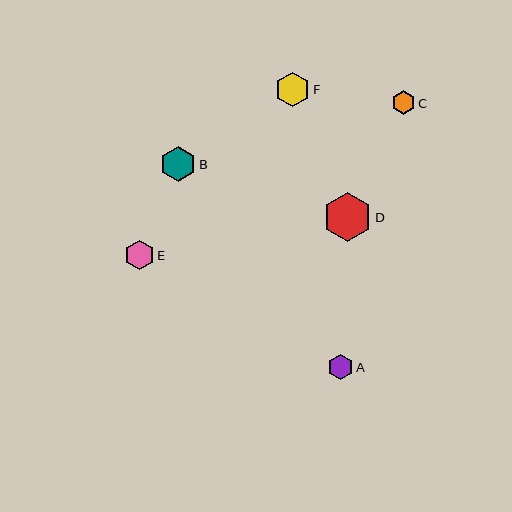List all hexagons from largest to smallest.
From largest to smallest: D, B, F, E, A, C.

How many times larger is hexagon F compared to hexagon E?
Hexagon F is approximately 1.2 times the size of hexagon E.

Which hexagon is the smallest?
Hexagon C is the smallest with a size of approximately 24 pixels.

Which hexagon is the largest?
Hexagon D is the largest with a size of approximately 49 pixels.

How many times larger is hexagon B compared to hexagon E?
Hexagon B is approximately 1.2 times the size of hexagon E.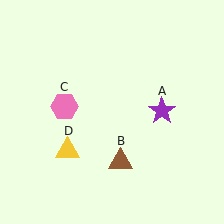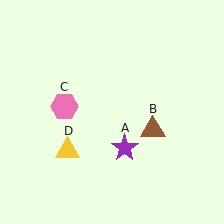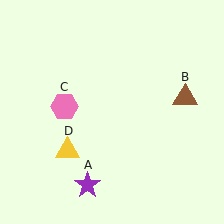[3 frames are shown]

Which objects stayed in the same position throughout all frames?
Pink hexagon (object C) and yellow triangle (object D) remained stationary.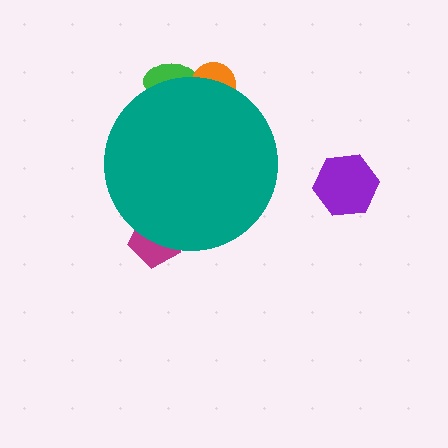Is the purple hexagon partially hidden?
No, the purple hexagon is fully visible.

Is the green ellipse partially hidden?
Yes, the green ellipse is partially hidden behind the teal circle.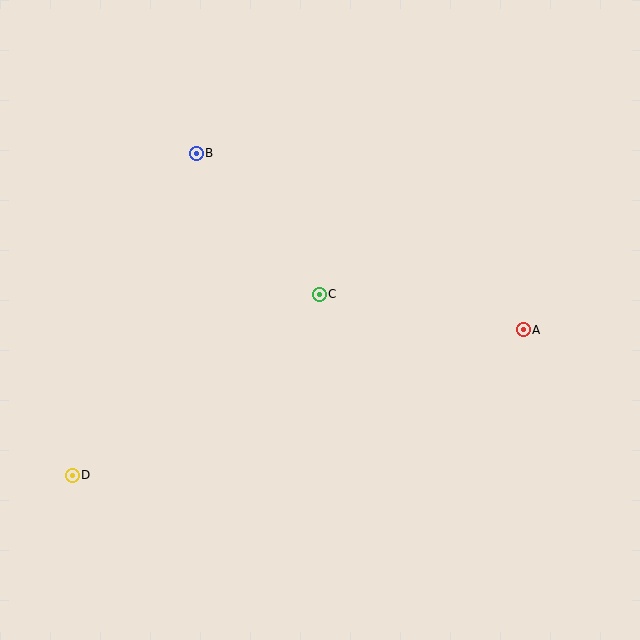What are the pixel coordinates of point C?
Point C is at (319, 294).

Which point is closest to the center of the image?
Point C at (319, 294) is closest to the center.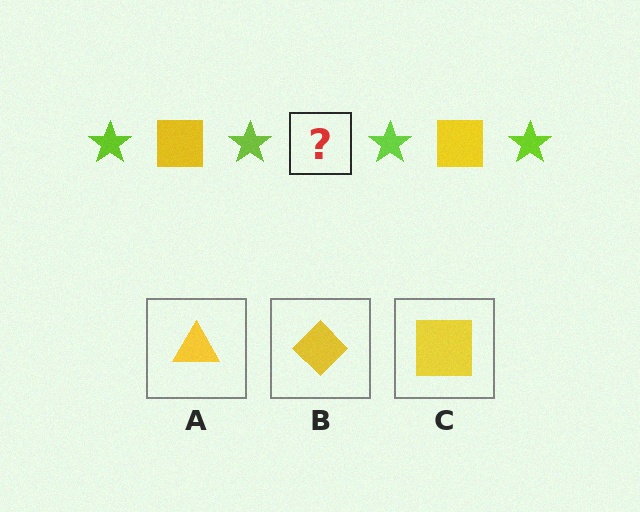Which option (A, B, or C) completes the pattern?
C.